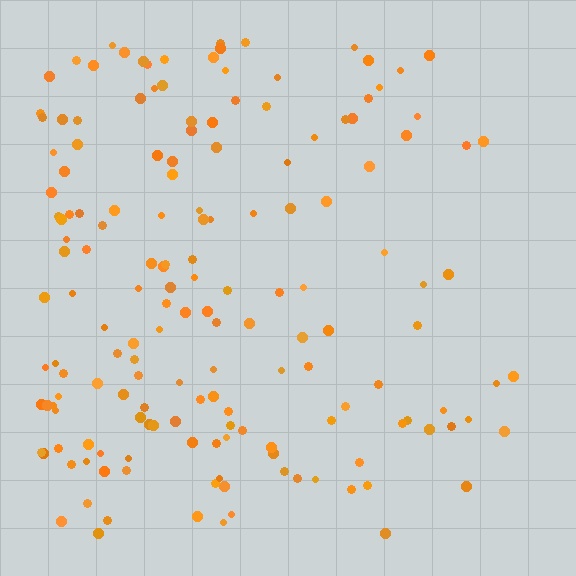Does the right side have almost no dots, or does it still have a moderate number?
Still a moderate number, just noticeably fewer than the left.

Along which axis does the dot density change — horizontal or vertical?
Horizontal.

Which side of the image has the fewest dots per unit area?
The right.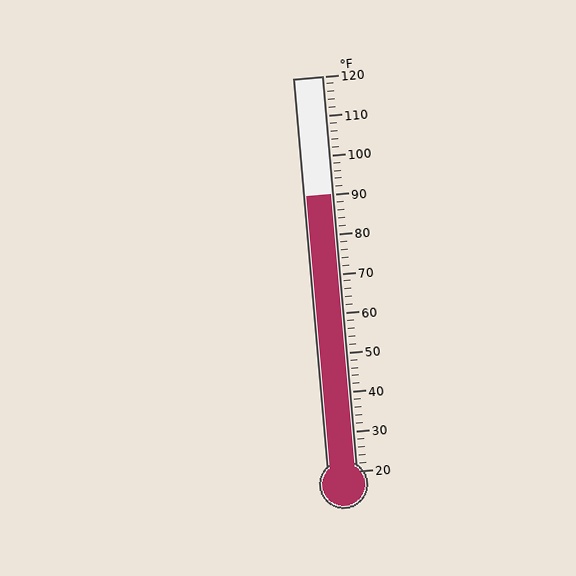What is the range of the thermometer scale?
The thermometer scale ranges from 20°F to 120°F.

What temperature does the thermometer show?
The thermometer shows approximately 90°F.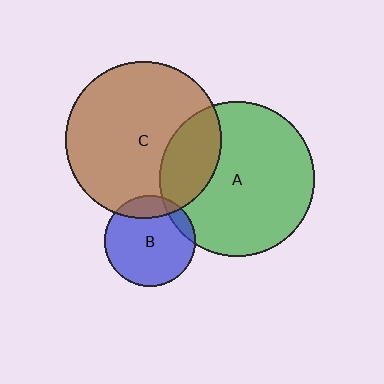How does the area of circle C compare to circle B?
Approximately 2.9 times.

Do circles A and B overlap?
Yes.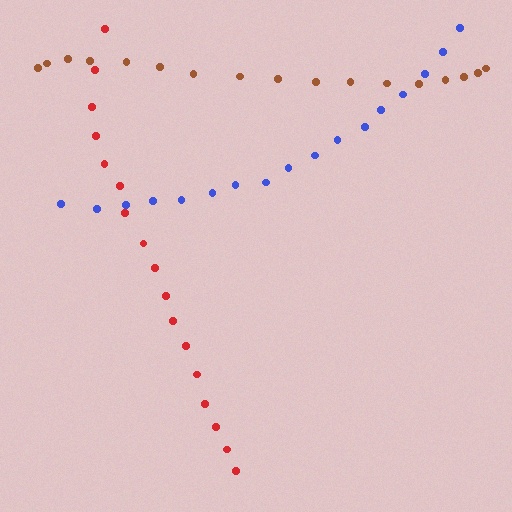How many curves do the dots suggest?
There are 3 distinct paths.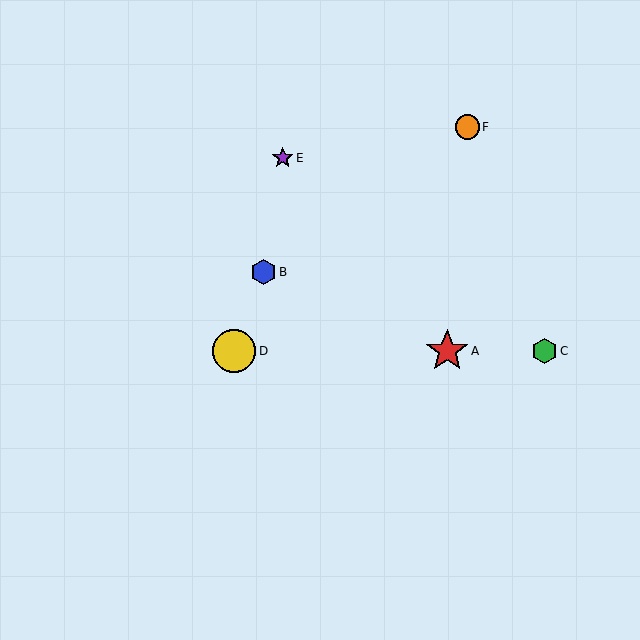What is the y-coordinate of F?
Object F is at y≈127.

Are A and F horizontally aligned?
No, A is at y≈351 and F is at y≈127.